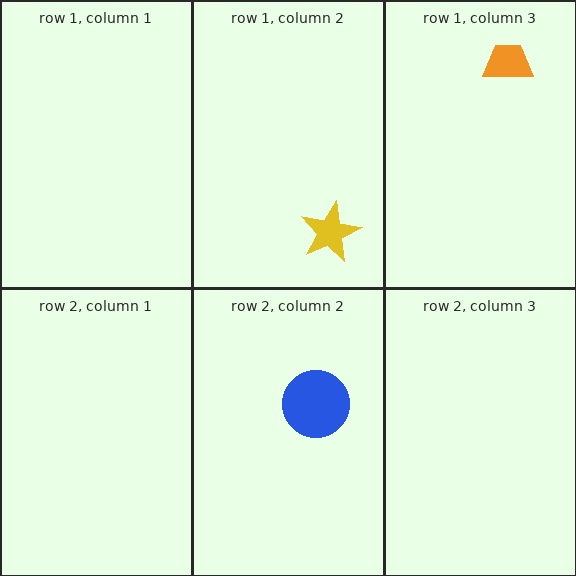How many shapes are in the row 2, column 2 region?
1.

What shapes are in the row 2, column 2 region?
The blue circle.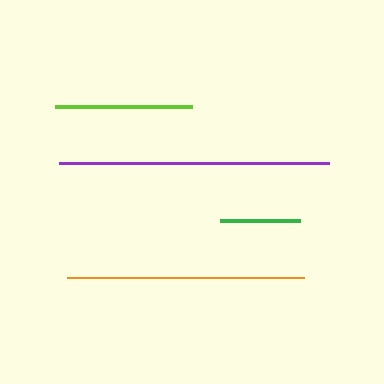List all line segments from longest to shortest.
From longest to shortest: purple, orange, lime, green.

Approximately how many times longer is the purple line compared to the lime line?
The purple line is approximately 2.0 times the length of the lime line.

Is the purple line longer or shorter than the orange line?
The purple line is longer than the orange line.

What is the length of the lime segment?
The lime segment is approximately 136 pixels long.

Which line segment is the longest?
The purple line is the longest at approximately 271 pixels.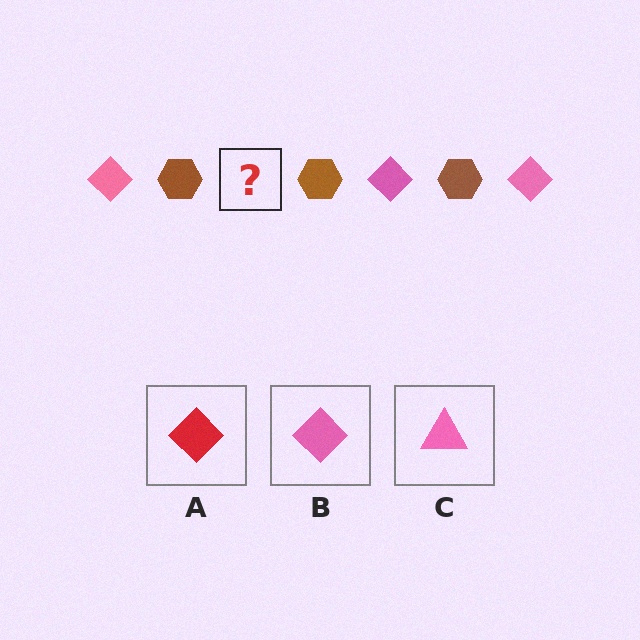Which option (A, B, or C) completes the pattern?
B.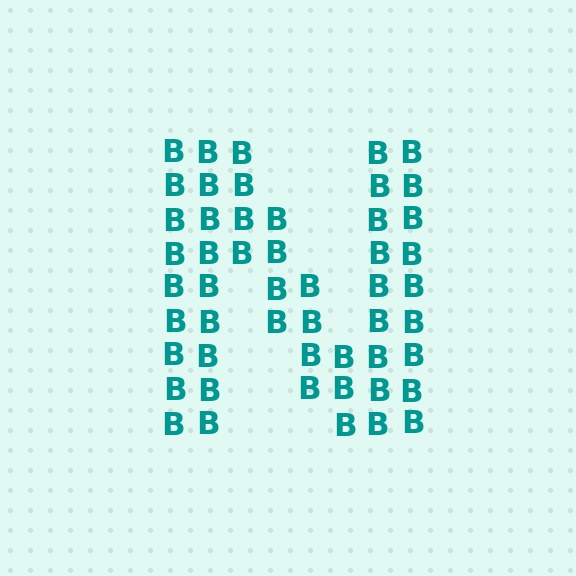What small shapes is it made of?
It is made of small letter B's.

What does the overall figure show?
The overall figure shows the letter N.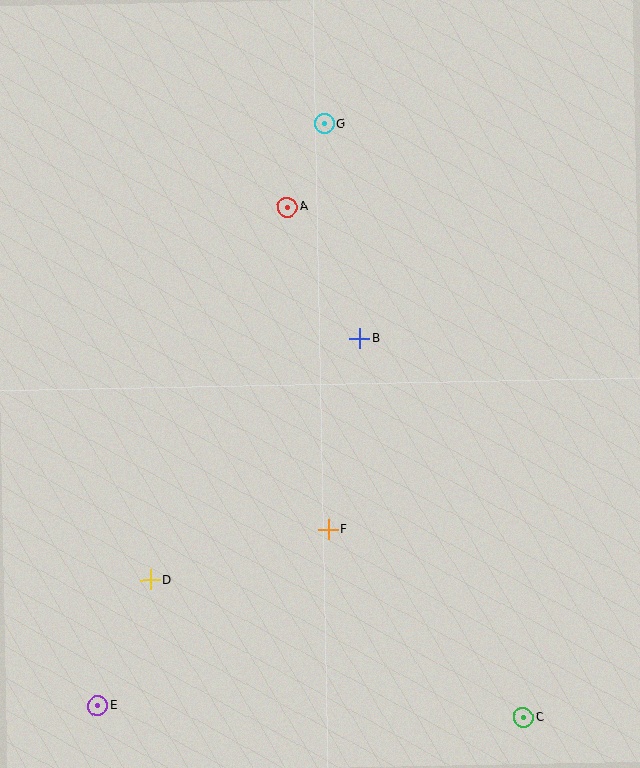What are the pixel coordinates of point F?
Point F is at (328, 529).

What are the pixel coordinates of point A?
Point A is at (287, 207).